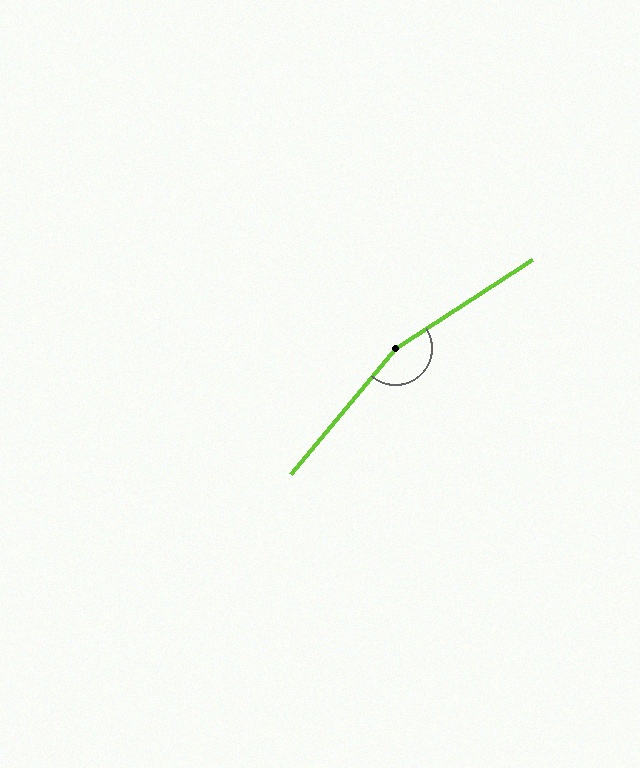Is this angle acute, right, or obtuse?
It is obtuse.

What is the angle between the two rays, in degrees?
Approximately 163 degrees.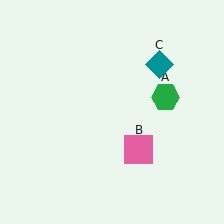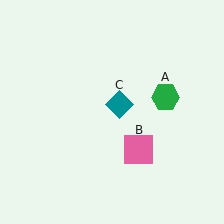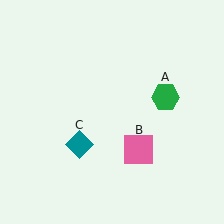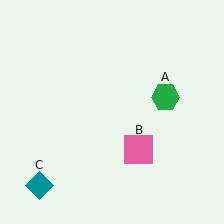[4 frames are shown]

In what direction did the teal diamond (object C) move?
The teal diamond (object C) moved down and to the left.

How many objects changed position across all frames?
1 object changed position: teal diamond (object C).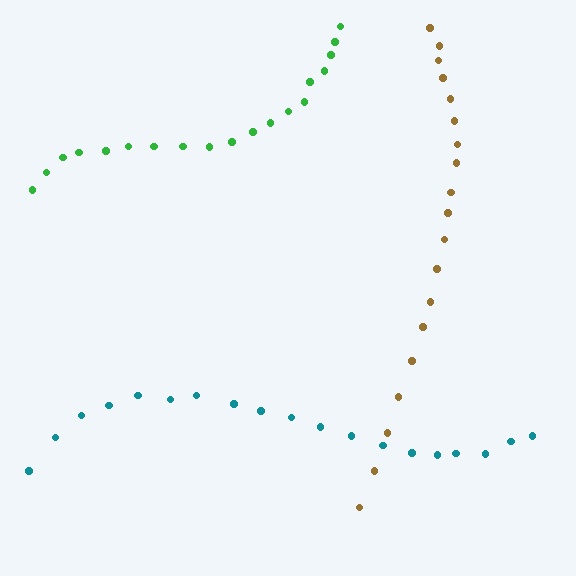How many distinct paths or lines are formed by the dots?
There are 3 distinct paths.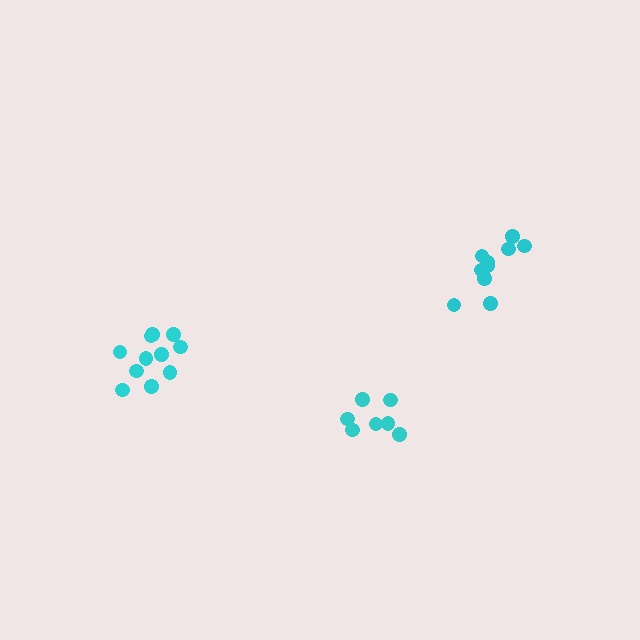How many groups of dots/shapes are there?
There are 3 groups.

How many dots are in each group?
Group 1: 7 dots, Group 2: 11 dots, Group 3: 10 dots (28 total).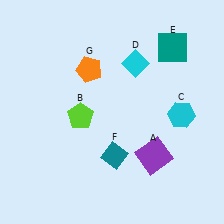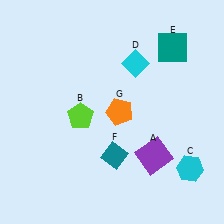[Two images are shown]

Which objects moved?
The objects that moved are: the cyan hexagon (C), the orange pentagon (G).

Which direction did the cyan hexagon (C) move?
The cyan hexagon (C) moved down.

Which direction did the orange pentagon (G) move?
The orange pentagon (G) moved down.